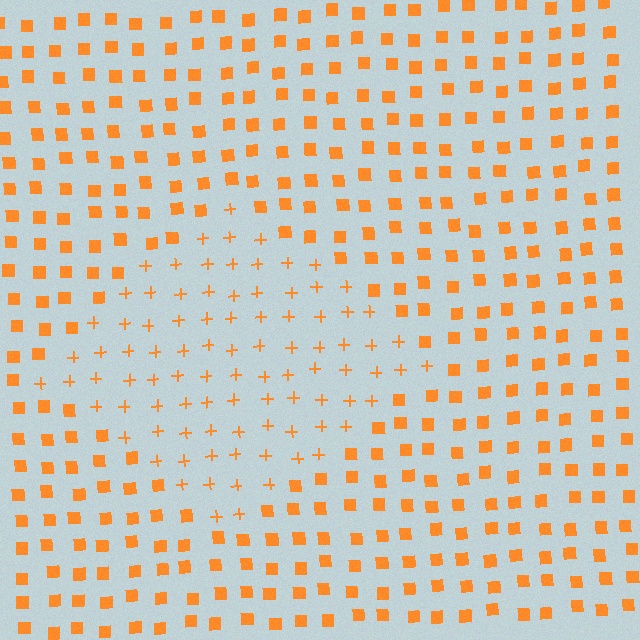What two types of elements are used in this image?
The image uses plus signs inside the diamond region and squares outside it.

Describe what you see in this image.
The image is filled with small orange elements arranged in a uniform grid. A diamond-shaped region contains plus signs, while the surrounding area contains squares. The boundary is defined purely by the change in element shape.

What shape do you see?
I see a diamond.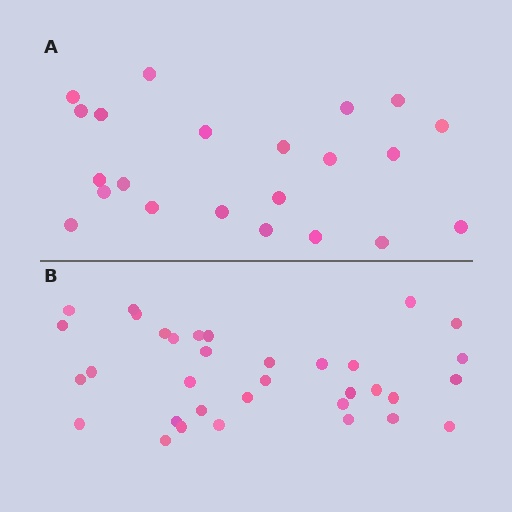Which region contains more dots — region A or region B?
Region B (the bottom region) has more dots.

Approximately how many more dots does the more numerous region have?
Region B has roughly 12 or so more dots than region A.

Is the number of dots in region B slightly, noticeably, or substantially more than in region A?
Region B has substantially more. The ratio is roughly 1.5 to 1.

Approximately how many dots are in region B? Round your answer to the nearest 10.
About 30 dots. (The exact count is 34, which rounds to 30.)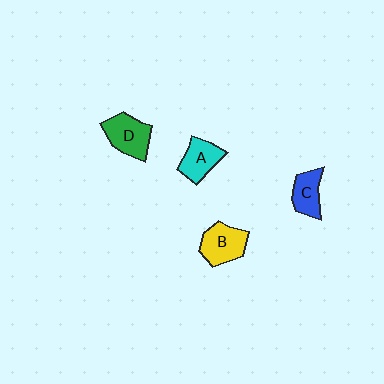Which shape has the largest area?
Shape D (green).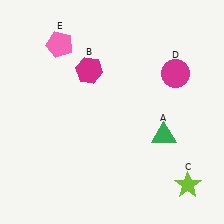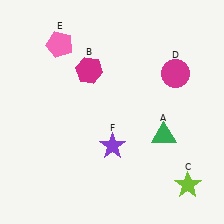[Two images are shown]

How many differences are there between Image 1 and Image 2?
There is 1 difference between the two images.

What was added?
A purple star (F) was added in Image 2.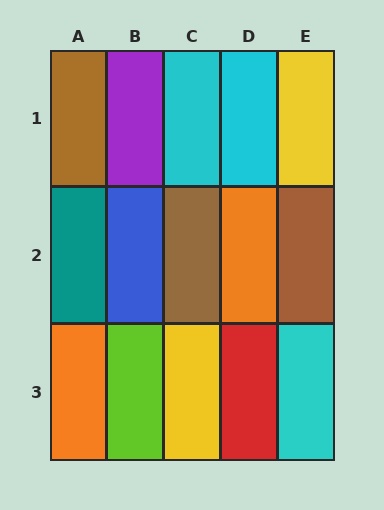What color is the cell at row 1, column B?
Purple.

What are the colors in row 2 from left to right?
Teal, blue, brown, orange, brown.